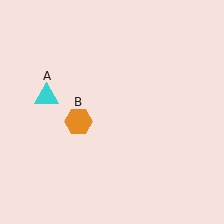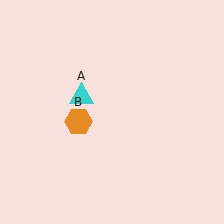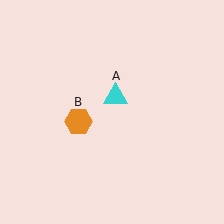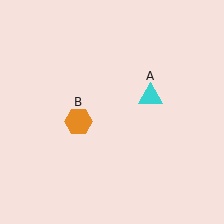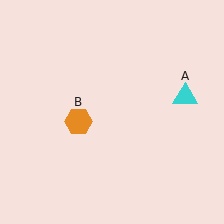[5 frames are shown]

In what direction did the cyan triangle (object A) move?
The cyan triangle (object A) moved right.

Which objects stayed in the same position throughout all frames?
Orange hexagon (object B) remained stationary.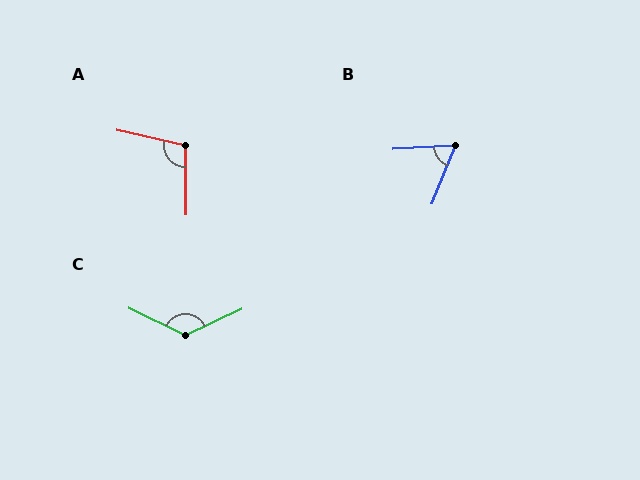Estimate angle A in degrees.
Approximately 104 degrees.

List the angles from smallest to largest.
B (64°), A (104°), C (129°).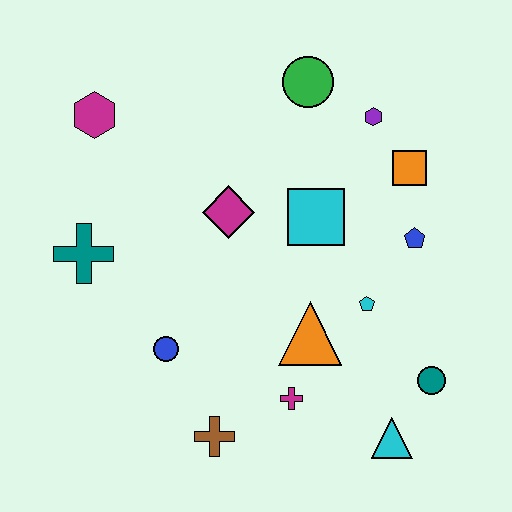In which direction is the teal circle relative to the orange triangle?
The teal circle is to the right of the orange triangle.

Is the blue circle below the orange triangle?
Yes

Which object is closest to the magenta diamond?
The cyan square is closest to the magenta diamond.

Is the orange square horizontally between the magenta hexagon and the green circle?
No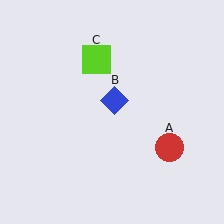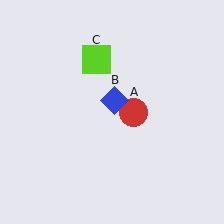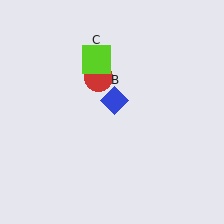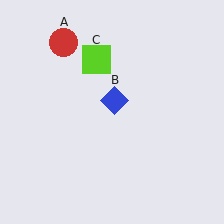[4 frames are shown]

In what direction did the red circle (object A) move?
The red circle (object A) moved up and to the left.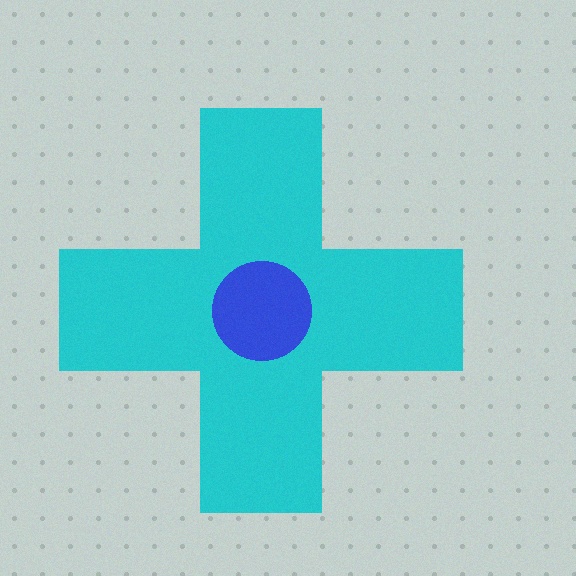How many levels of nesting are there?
2.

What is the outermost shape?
The cyan cross.